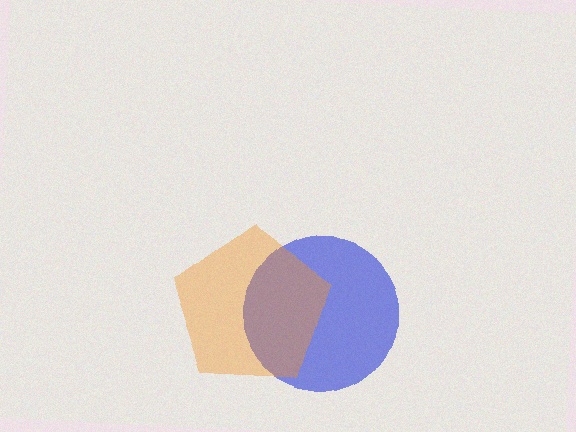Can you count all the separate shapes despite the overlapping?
Yes, there are 2 separate shapes.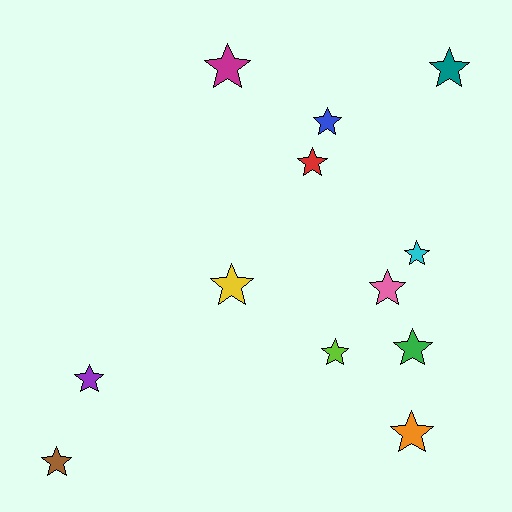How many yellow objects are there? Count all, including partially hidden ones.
There is 1 yellow object.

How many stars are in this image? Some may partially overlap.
There are 12 stars.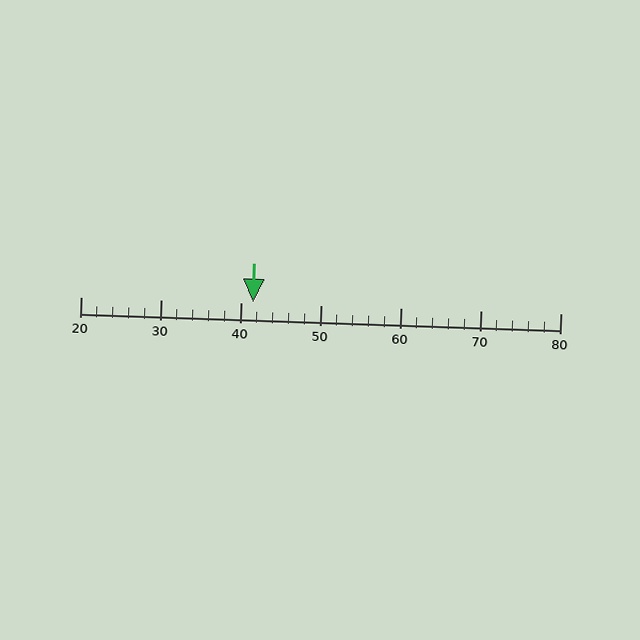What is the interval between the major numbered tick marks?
The major tick marks are spaced 10 units apart.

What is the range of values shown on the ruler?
The ruler shows values from 20 to 80.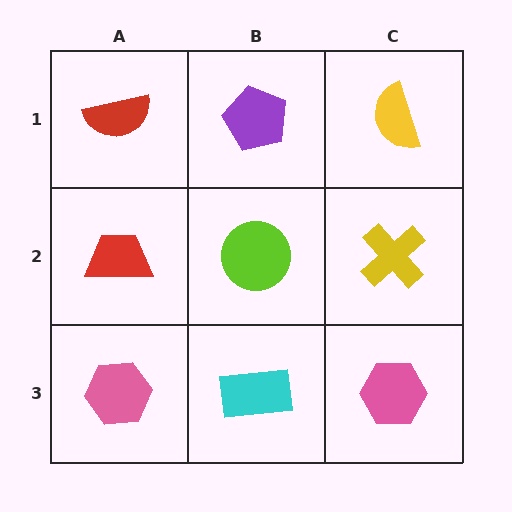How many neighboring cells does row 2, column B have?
4.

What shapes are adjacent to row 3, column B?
A lime circle (row 2, column B), a pink hexagon (row 3, column A), a pink hexagon (row 3, column C).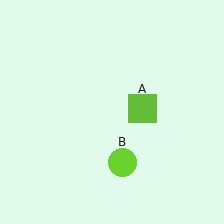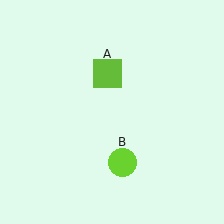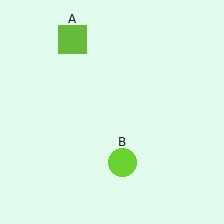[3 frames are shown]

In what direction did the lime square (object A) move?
The lime square (object A) moved up and to the left.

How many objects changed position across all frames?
1 object changed position: lime square (object A).